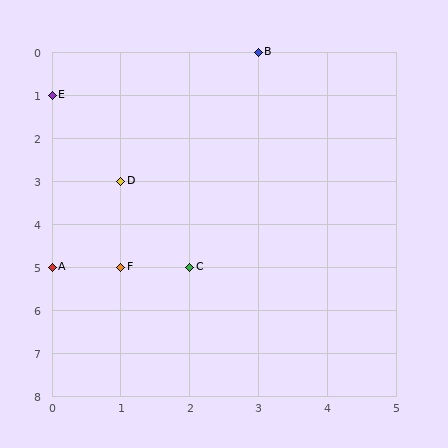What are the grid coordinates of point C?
Point C is at grid coordinates (2, 5).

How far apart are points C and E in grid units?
Points C and E are 2 columns and 4 rows apart (about 4.5 grid units diagonally).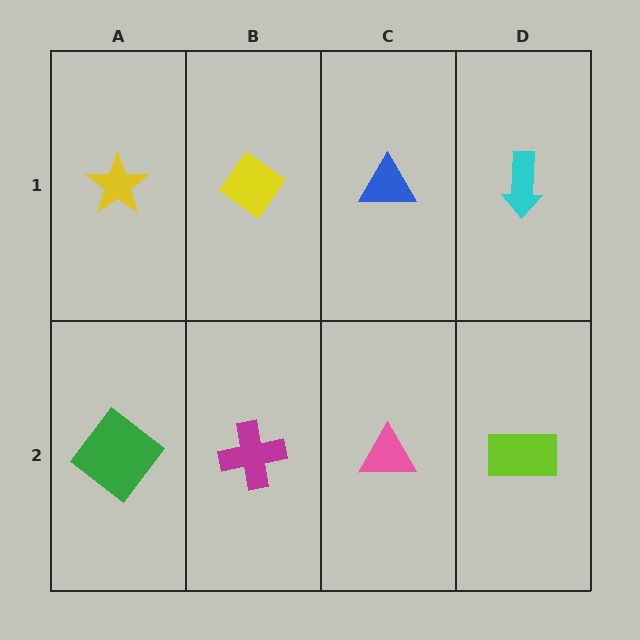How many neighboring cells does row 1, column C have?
3.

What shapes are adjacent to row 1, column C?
A pink triangle (row 2, column C), a yellow diamond (row 1, column B), a cyan arrow (row 1, column D).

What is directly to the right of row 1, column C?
A cyan arrow.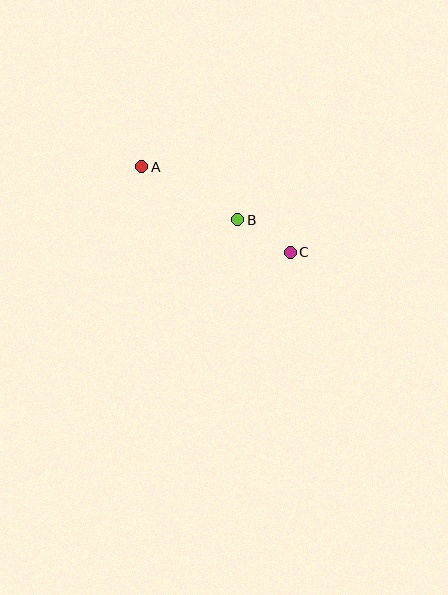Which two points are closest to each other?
Points B and C are closest to each other.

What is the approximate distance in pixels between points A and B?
The distance between A and B is approximately 110 pixels.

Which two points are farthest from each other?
Points A and C are farthest from each other.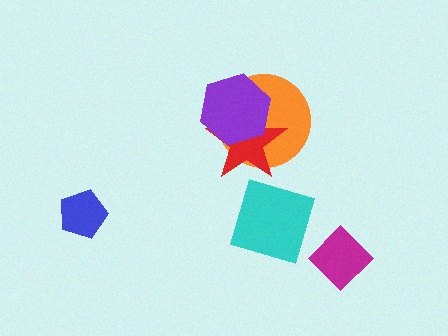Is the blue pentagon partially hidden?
No, no other shape covers it.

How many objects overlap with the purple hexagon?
2 objects overlap with the purple hexagon.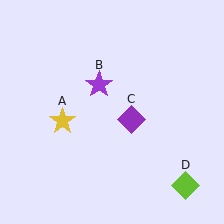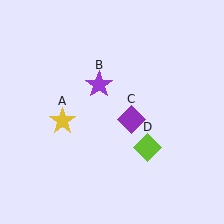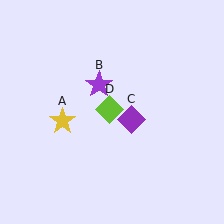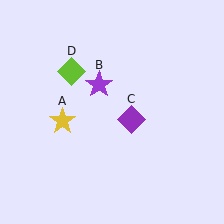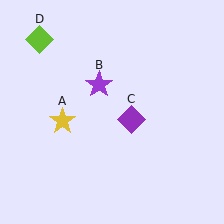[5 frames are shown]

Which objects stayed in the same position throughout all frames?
Yellow star (object A) and purple star (object B) and purple diamond (object C) remained stationary.